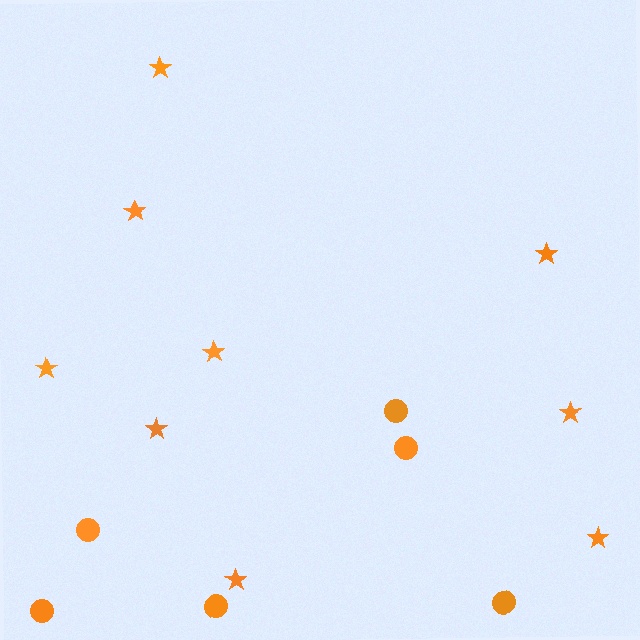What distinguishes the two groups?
There are 2 groups: one group of circles (6) and one group of stars (9).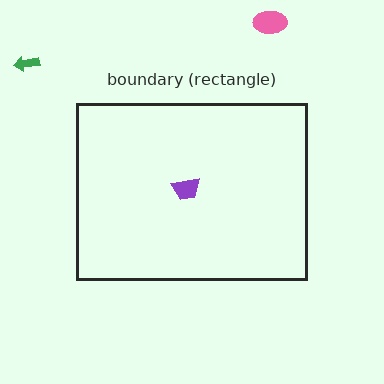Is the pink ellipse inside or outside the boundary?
Outside.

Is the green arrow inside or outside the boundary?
Outside.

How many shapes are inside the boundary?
1 inside, 2 outside.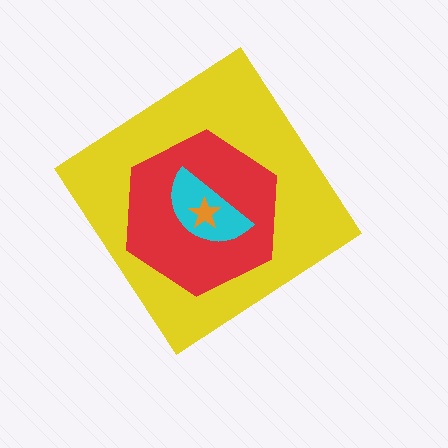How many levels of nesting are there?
4.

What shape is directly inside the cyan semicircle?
The orange star.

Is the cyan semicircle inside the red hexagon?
Yes.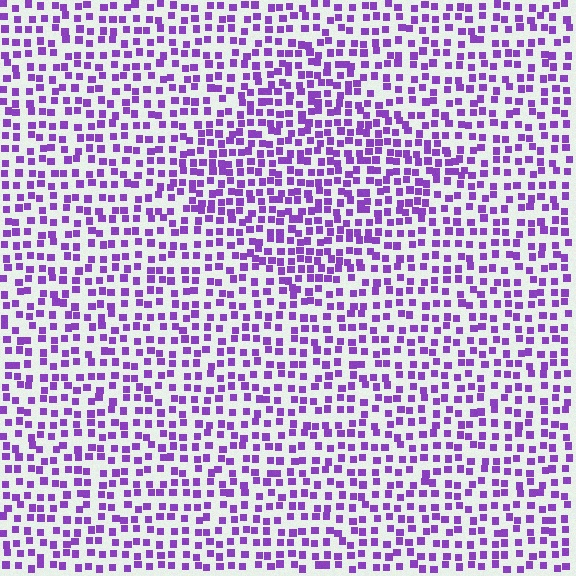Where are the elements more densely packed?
The elements are more densely packed inside the diamond boundary.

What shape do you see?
I see a diamond.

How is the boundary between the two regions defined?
The boundary is defined by a change in element density (approximately 1.5x ratio). All elements are the same color, size, and shape.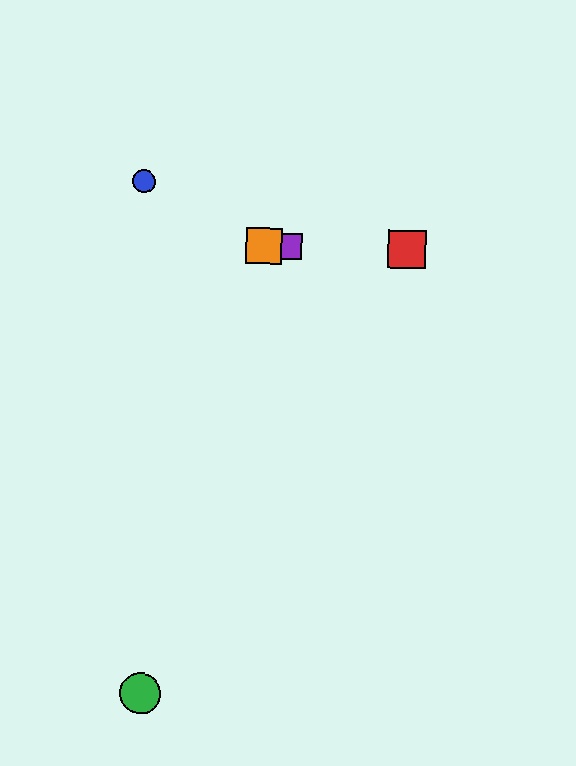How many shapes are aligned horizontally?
4 shapes (the red square, the yellow star, the purple square, the orange square) are aligned horizontally.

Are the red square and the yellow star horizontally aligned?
Yes, both are at y≈249.